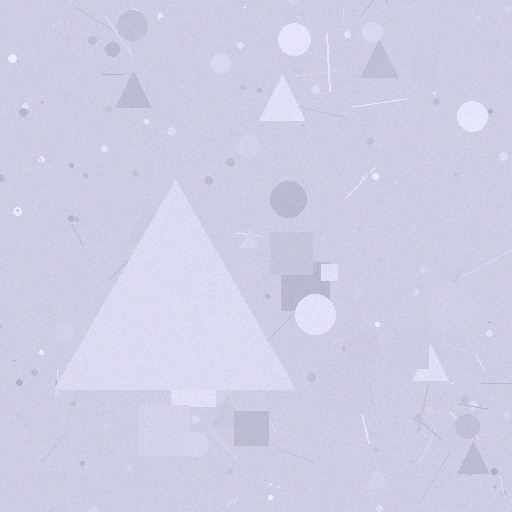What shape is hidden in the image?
A triangle is hidden in the image.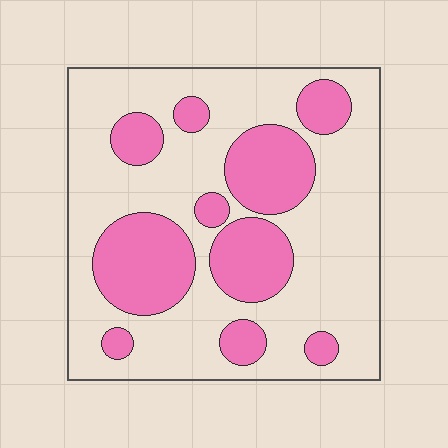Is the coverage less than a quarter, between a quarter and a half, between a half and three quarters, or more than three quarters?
Between a quarter and a half.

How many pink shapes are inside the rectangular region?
10.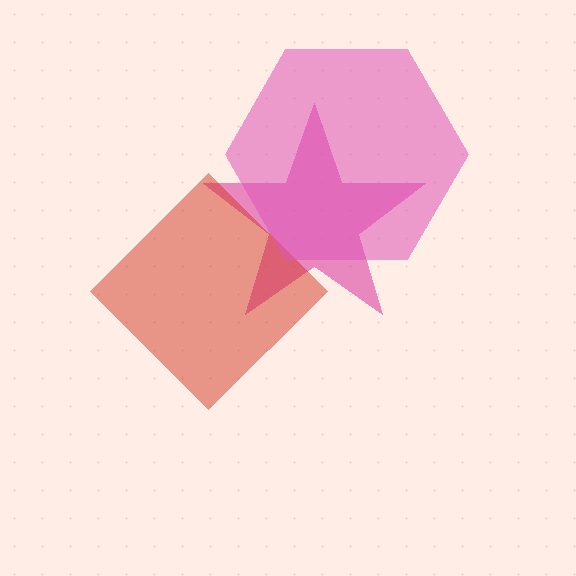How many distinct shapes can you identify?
There are 3 distinct shapes: a magenta star, a red diamond, a pink hexagon.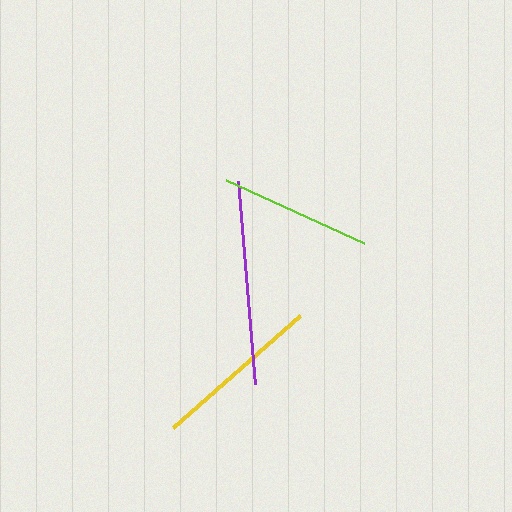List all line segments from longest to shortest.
From longest to shortest: purple, yellow, lime.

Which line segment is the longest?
The purple line is the longest at approximately 203 pixels.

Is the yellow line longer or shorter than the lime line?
The yellow line is longer than the lime line.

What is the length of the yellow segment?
The yellow segment is approximately 169 pixels long.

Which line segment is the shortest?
The lime line is the shortest at approximately 152 pixels.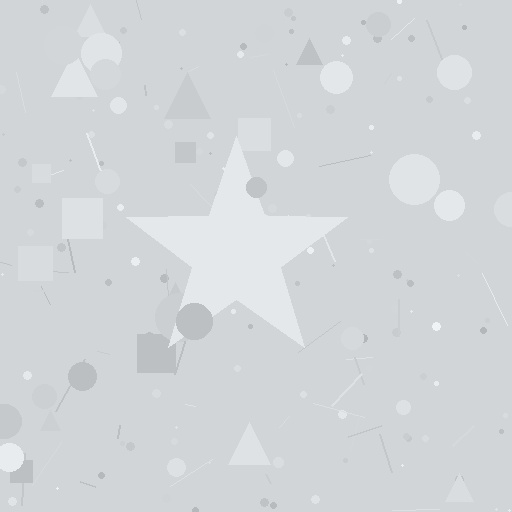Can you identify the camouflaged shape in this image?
The camouflaged shape is a star.